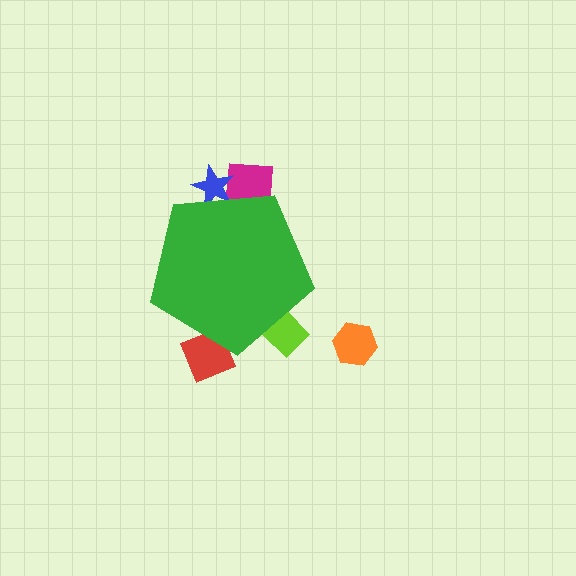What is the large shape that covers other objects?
A green pentagon.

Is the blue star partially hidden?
Yes, the blue star is partially hidden behind the green pentagon.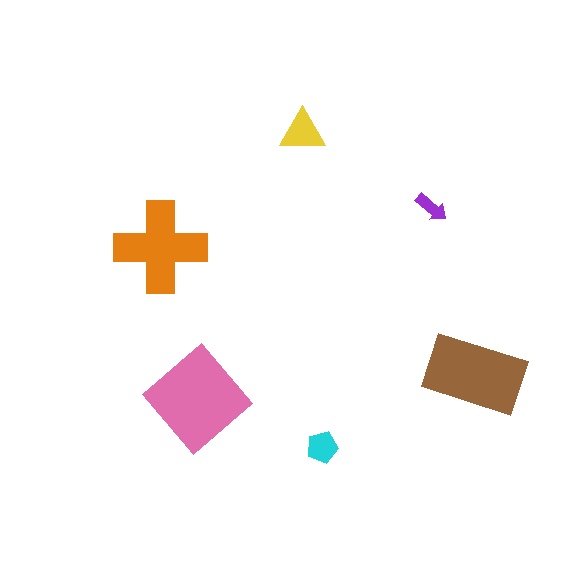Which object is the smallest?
The purple arrow.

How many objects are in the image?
There are 6 objects in the image.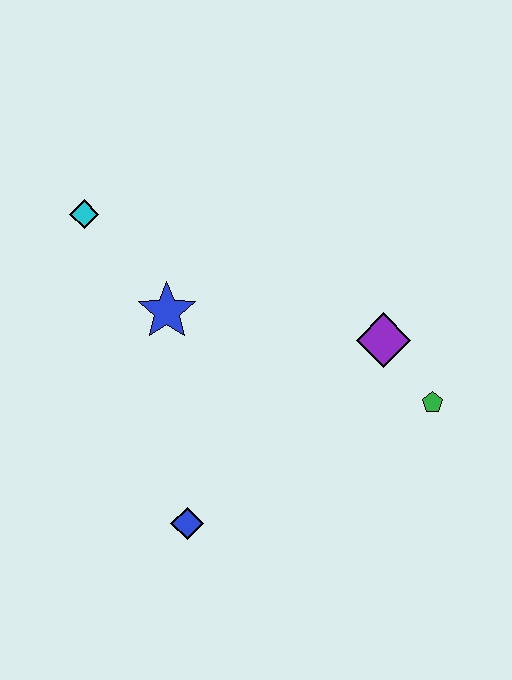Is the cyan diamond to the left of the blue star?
Yes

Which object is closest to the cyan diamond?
The blue star is closest to the cyan diamond.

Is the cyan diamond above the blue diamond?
Yes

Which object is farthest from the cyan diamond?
The green pentagon is farthest from the cyan diamond.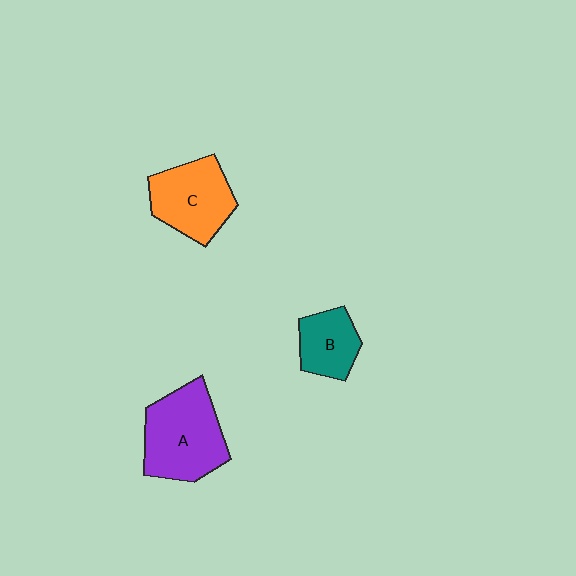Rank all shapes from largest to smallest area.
From largest to smallest: A (purple), C (orange), B (teal).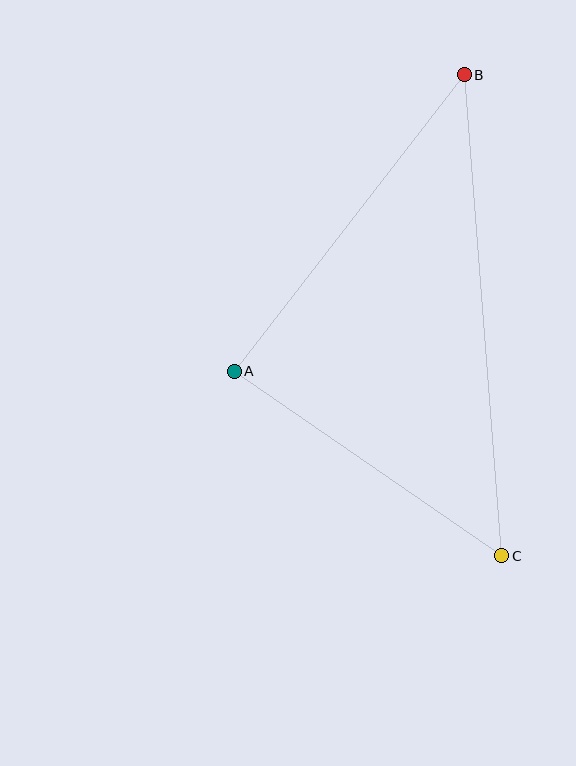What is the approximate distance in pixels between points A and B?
The distance between A and B is approximately 376 pixels.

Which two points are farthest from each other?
Points B and C are farthest from each other.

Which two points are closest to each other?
Points A and C are closest to each other.